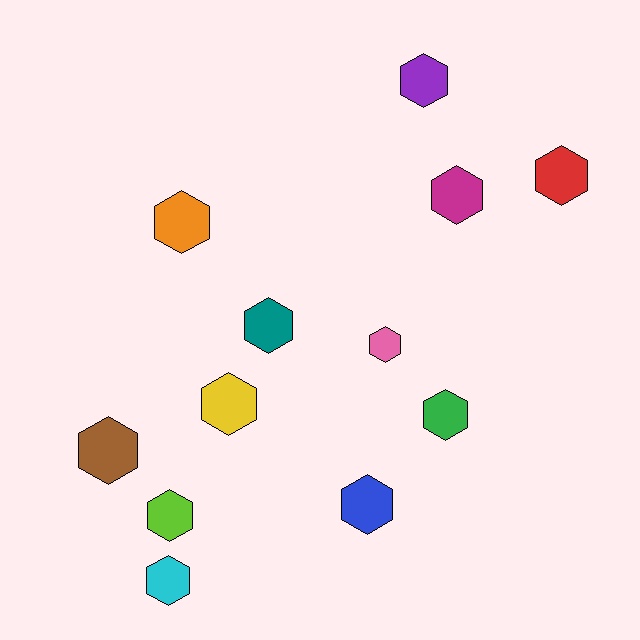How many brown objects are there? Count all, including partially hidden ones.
There is 1 brown object.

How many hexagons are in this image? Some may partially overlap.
There are 12 hexagons.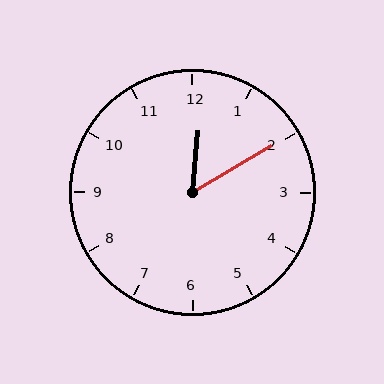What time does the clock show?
12:10.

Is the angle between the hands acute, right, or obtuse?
It is acute.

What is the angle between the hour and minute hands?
Approximately 55 degrees.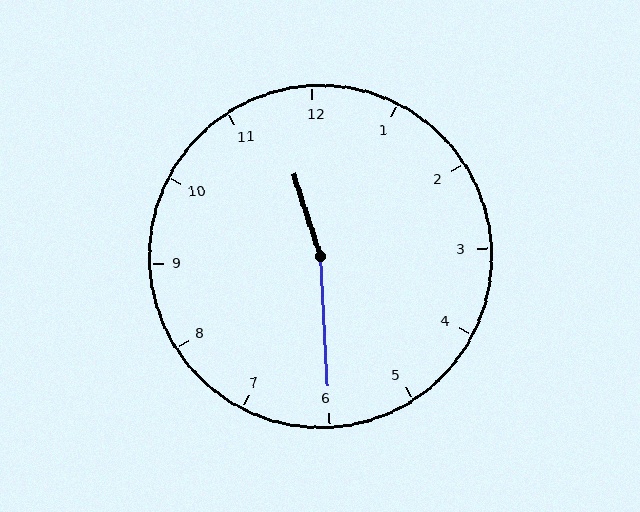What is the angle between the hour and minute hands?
Approximately 165 degrees.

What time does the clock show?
11:30.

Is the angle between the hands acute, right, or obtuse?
It is obtuse.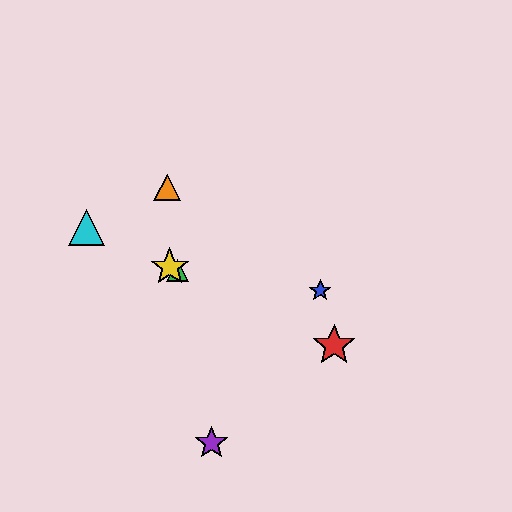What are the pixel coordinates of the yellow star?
The yellow star is at (170, 267).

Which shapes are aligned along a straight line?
The red star, the green triangle, the yellow star, the cyan triangle are aligned along a straight line.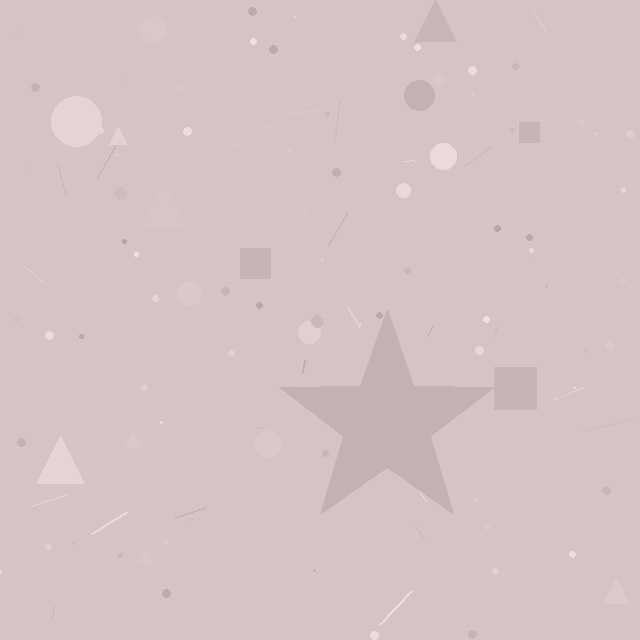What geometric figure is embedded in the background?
A star is embedded in the background.